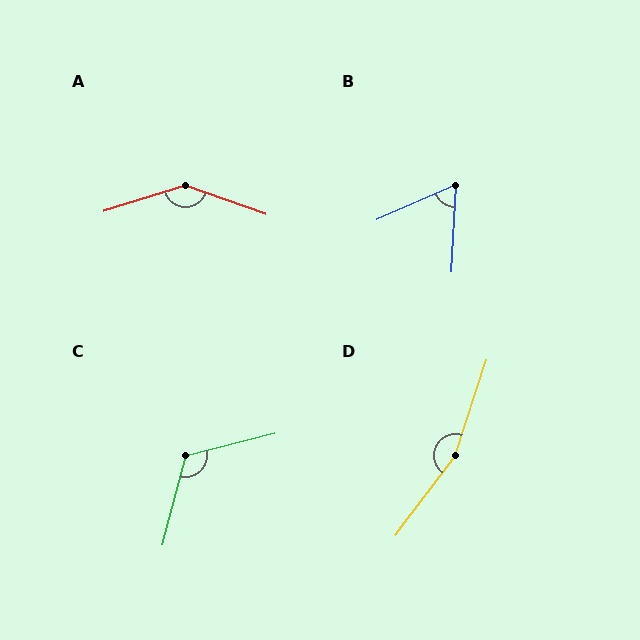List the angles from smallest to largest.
B (64°), C (118°), A (143°), D (161°).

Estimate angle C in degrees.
Approximately 118 degrees.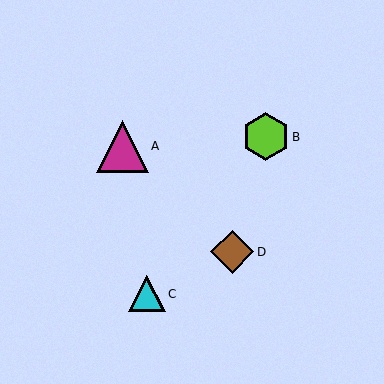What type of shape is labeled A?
Shape A is a magenta triangle.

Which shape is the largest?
The magenta triangle (labeled A) is the largest.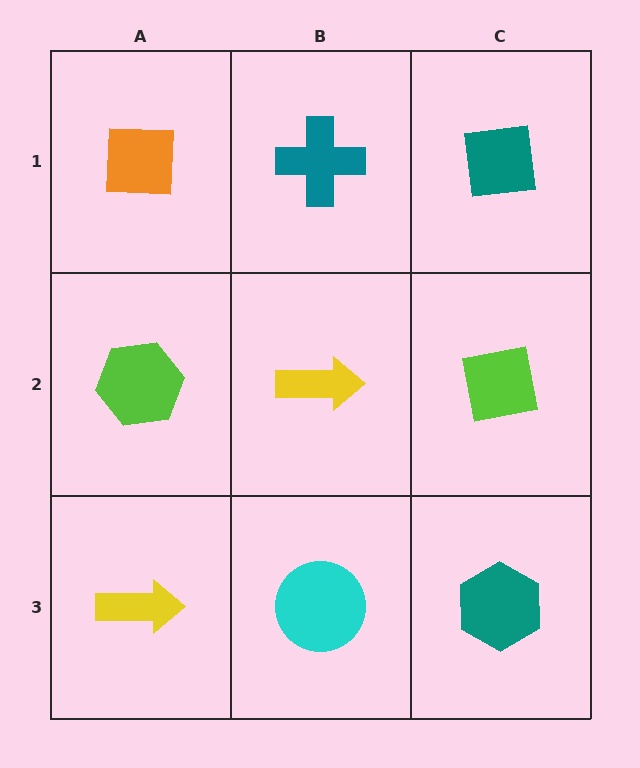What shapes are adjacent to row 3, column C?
A lime square (row 2, column C), a cyan circle (row 3, column B).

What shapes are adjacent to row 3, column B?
A yellow arrow (row 2, column B), a yellow arrow (row 3, column A), a teal hexagon (row 3, column C).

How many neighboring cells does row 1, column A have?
2.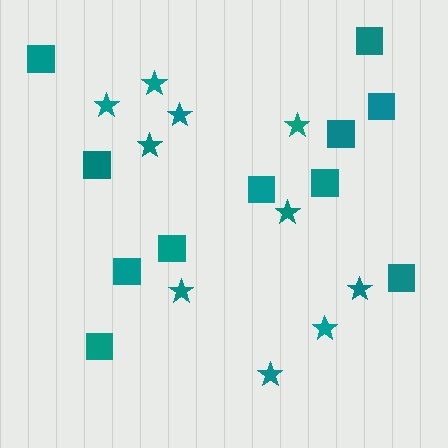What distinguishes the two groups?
There are 2 groups: one group of stars (10) and one group of squares (11).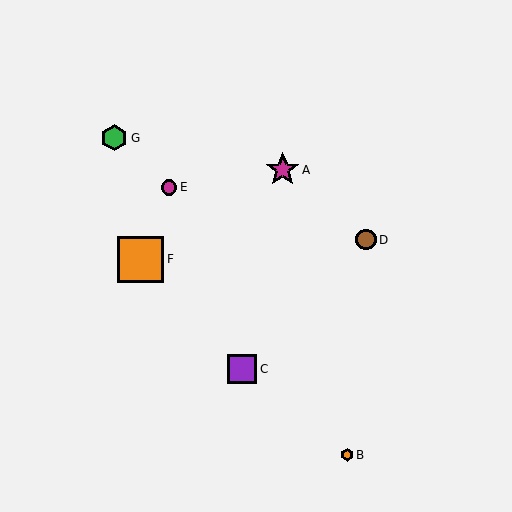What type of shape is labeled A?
Shape A is a magenta star.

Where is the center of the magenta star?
The center of the magenta star is at (283, 170).